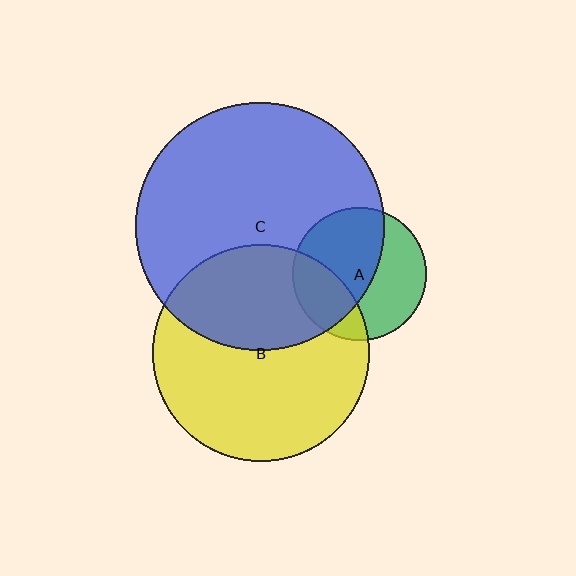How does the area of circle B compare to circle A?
Approximately 2.7 times.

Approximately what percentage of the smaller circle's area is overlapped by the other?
Approximately 55%.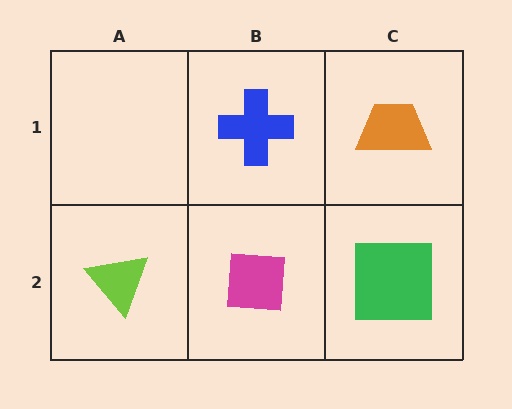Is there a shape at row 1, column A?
No, that cell is empty.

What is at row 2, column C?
A green square.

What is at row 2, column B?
A magenta square.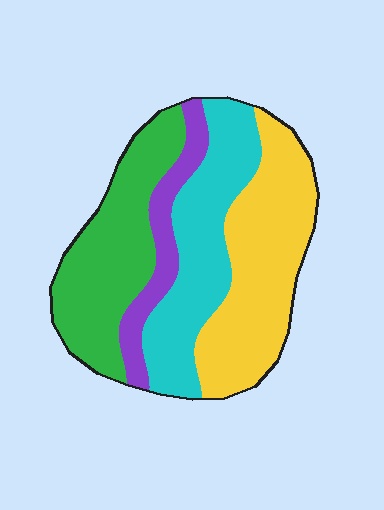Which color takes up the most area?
Yellow, at roughly 35%.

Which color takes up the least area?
Purple, at roughly 10%.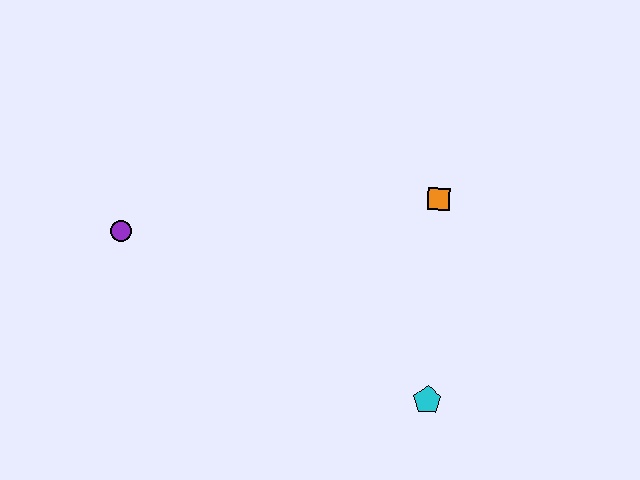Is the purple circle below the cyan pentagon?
No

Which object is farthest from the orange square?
The purple circle is farthest from the orange square.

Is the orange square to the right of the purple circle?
Yes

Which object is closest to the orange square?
The cyan pentagon is closest to the orange square.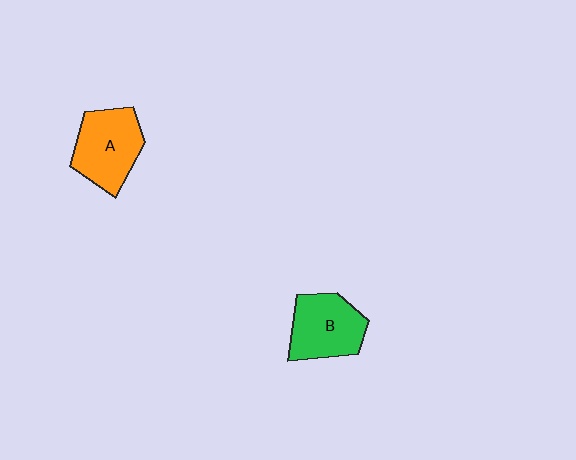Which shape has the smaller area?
Shape B (green).